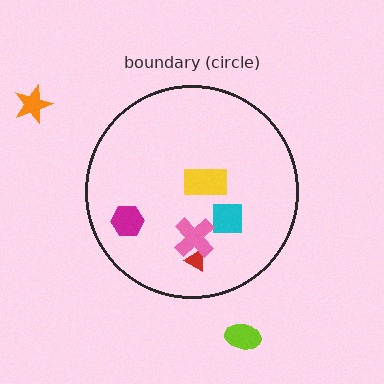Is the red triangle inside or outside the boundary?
Inside.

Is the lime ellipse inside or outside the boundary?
Outside.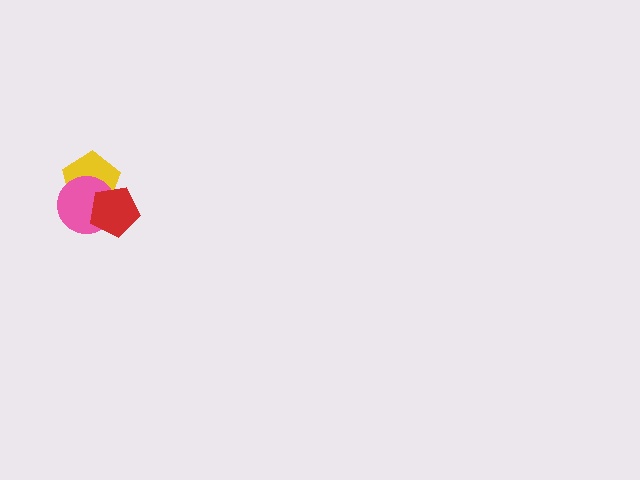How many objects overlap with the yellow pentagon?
2 objects overlap with the yellow pentagon.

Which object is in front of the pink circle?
The red pentagon is in front of the pink circle.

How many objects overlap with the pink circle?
2 objects overlap with the pink circle.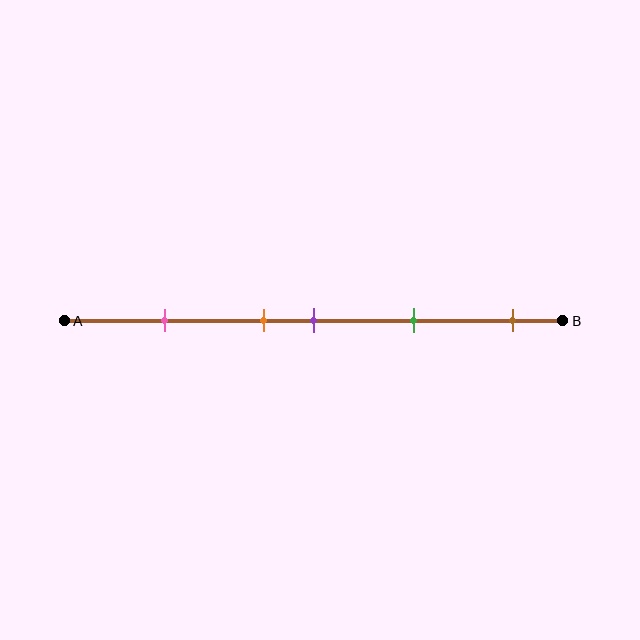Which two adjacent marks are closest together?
The orange and purple marks are the closest adjacent pair.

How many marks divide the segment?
There are 5 marks dividing the segment.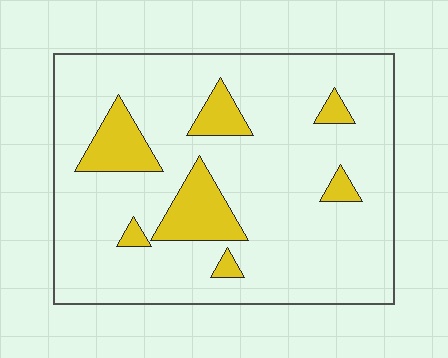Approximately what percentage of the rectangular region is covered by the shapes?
Approximately 15%.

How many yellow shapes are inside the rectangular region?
7.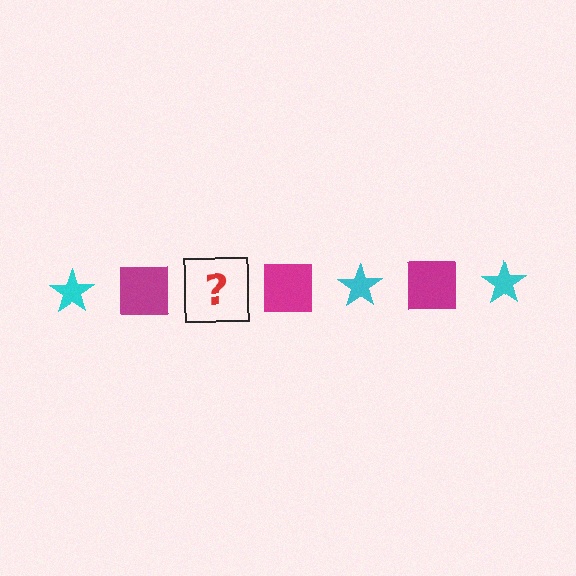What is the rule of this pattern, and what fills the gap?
The rule is that the pattern alternates between cyan star and magenta square. The gap should be filled with a cyan star.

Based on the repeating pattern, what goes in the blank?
The blank should be a cyan star.